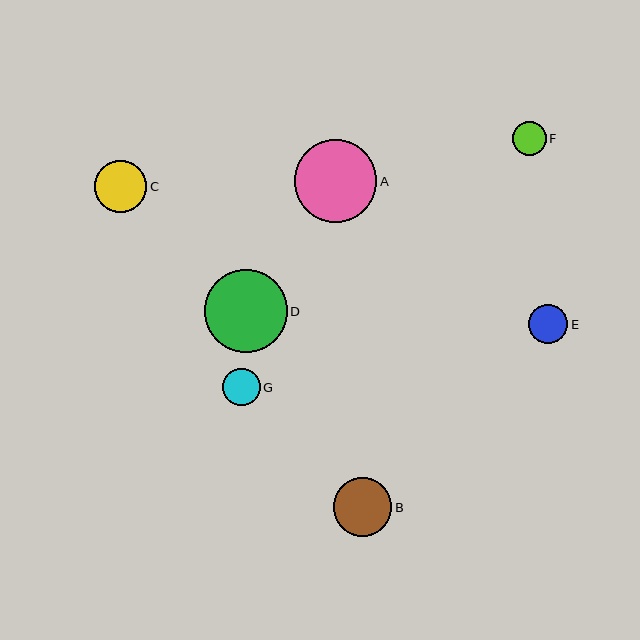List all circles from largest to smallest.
From largest to smallest: D, A, B, C, E, G, F.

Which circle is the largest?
Circle D is the largest with a size of approximately 83 pixels.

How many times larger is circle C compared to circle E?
Circle C is approximately 1.3 times the size of circle E.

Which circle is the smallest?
Circle F is the smallest with a size of approximately 34 pixels.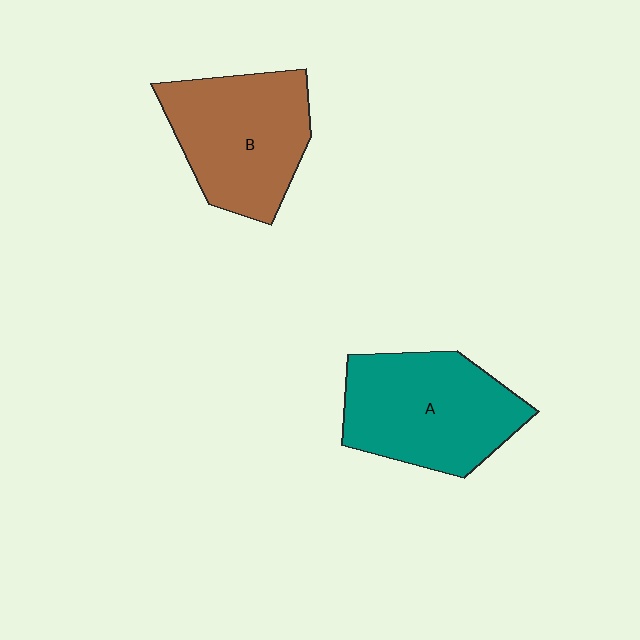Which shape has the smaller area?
Shape B (brown).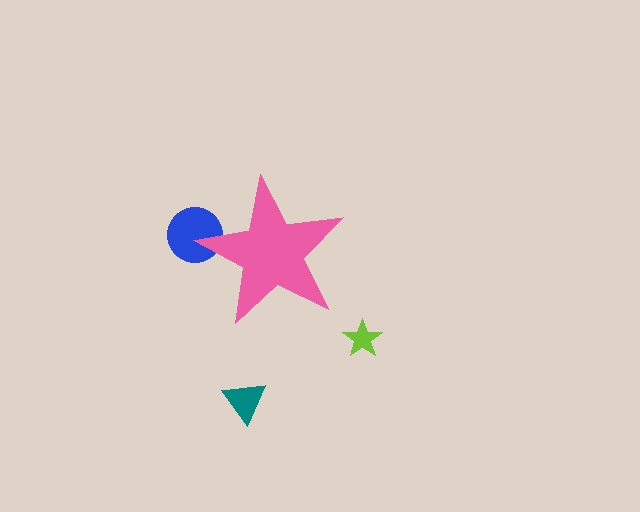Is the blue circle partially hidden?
Yes, the blue circle is partially hidden behind the pink star.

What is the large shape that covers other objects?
A pink star.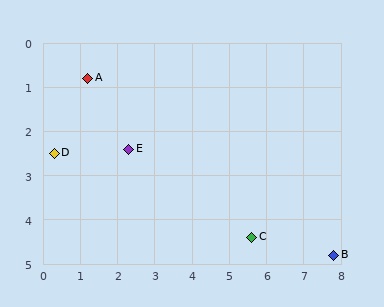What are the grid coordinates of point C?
Point C is at approximately (5.6, 4.4).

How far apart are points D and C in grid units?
Points D and C are about 5.6 grid units apart.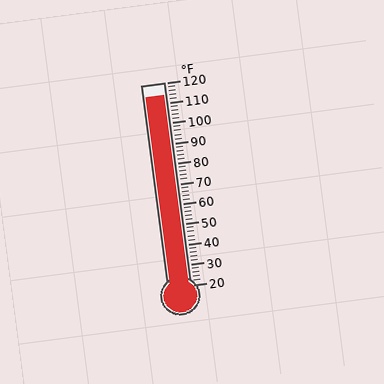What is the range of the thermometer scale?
The thermometer scale ranges from 20°F to 120°F.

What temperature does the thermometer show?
The thermometer shows approximately 114°F.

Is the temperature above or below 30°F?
The temperature is above 30°F.